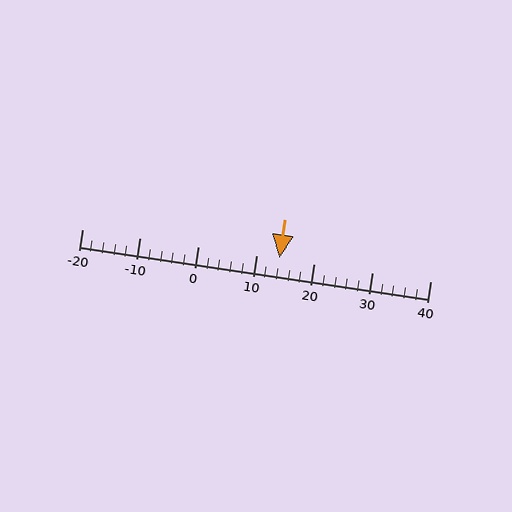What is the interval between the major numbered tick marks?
The major tick marks are spaced 10 units apart.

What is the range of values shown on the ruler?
The ruler shows values from -20 to 40.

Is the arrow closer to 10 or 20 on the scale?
The arrow is closer to 10.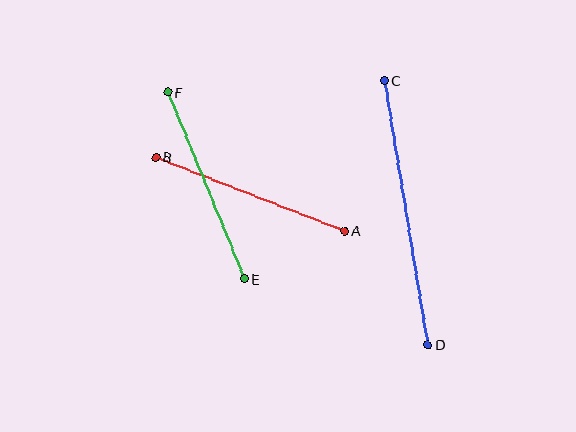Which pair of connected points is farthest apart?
Points C and D are farthest apart.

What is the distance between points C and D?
The distance is approximately 268 pixels.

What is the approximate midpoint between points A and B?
The midpoint is at approximately (250, 194) pixels.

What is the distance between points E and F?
The distance is approximately 202 pixels.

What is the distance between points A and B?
The distance is approximately 203 pixels.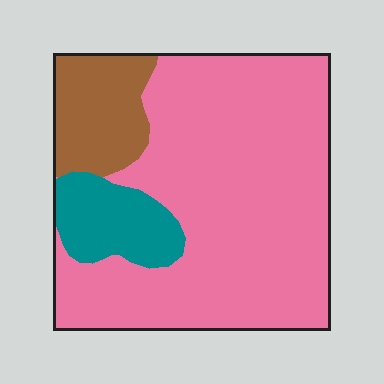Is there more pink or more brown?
Pink.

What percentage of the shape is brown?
Brown covers roughly 15% of the shape.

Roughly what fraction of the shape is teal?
Teal takes up about one eighth (1/8) of the shape.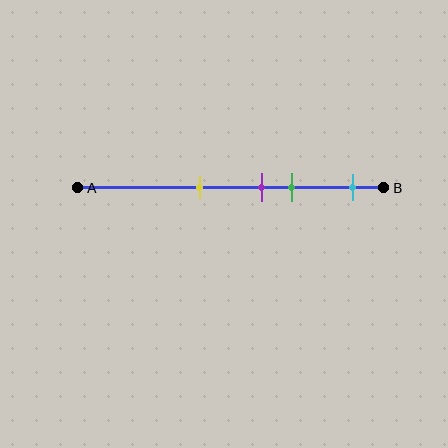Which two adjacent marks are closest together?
The purple and green marks are the closest adjacent pair.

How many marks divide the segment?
There are 4 marks dividing the segment.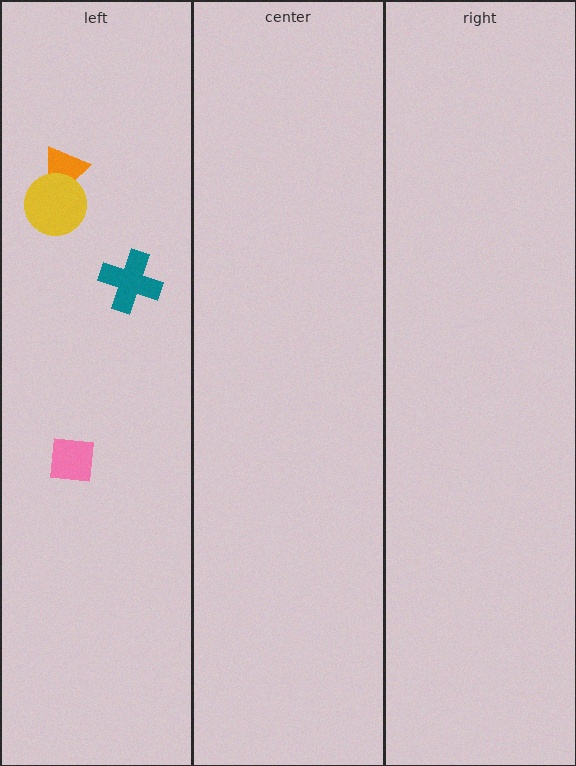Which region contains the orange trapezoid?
The left region.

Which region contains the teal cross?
The left region.